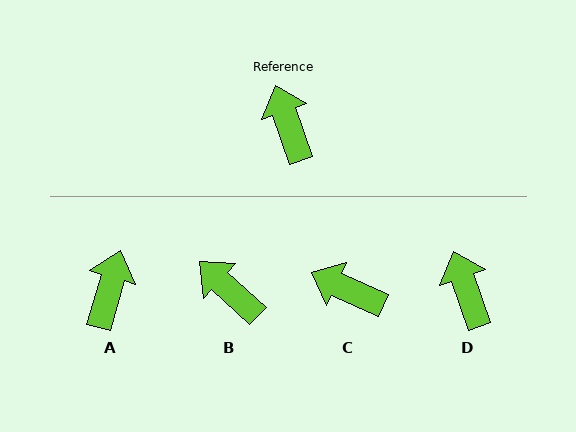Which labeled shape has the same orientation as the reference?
D.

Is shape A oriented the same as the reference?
No, it is off by about 35 degrees.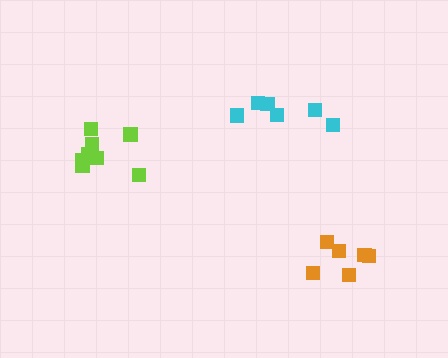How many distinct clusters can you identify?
There are 3 distinct clusters.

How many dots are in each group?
Group 1: 6 dots, Group 2: 8 dots, Group 3: 6 dots (20 total).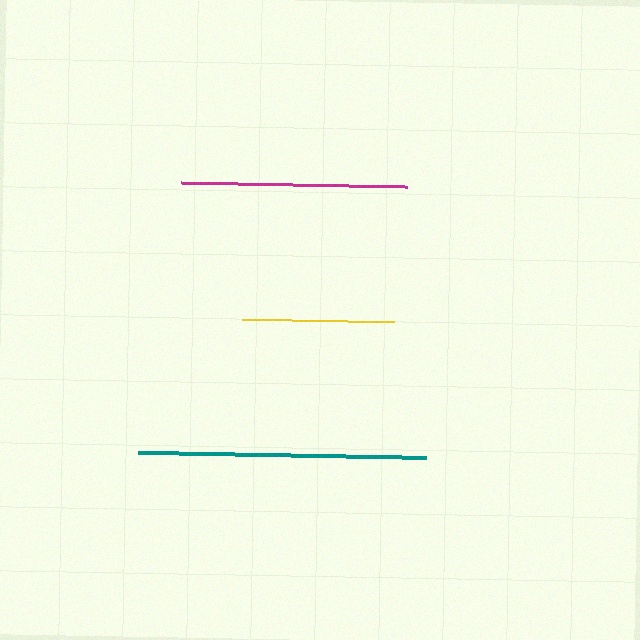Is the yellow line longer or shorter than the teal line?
The teal line is longer than the yellow line.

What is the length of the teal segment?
The teal segment is approximately 288 pixels long.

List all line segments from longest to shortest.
From longest to shortest: teal, magenta, yellow.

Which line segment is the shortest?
The yellow line is the shortest at approximately 152 pixels.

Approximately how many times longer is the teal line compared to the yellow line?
The teal line is approximately 1.9 times the length of the yellow line.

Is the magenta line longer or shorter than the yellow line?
The magenta line is longer than the yellow line.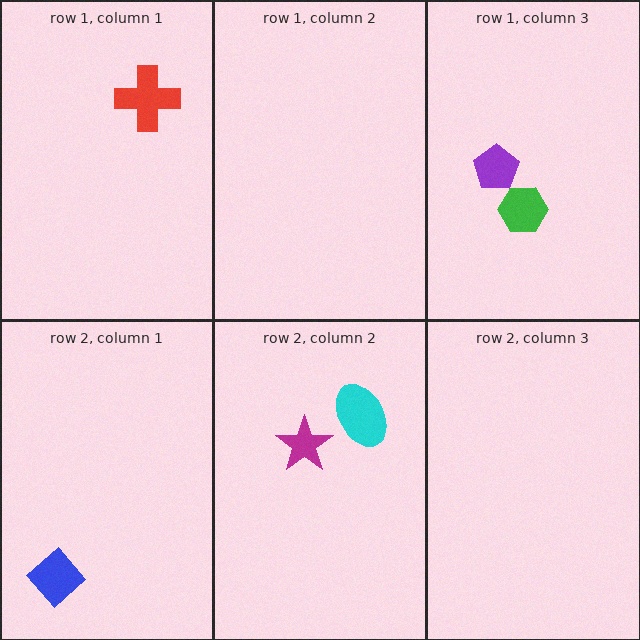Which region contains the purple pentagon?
The row 1, column 3 region.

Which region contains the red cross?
The row 1, column 1 region.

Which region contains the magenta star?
The row 2, column 2 region.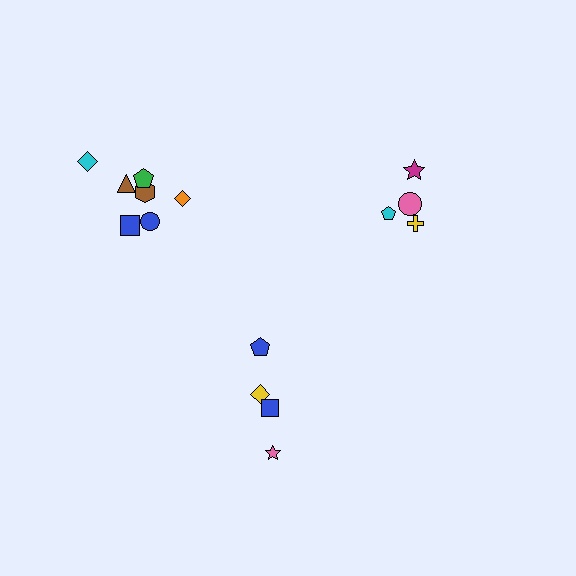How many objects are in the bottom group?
There are 4 objects.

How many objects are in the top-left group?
There are 7 objects.